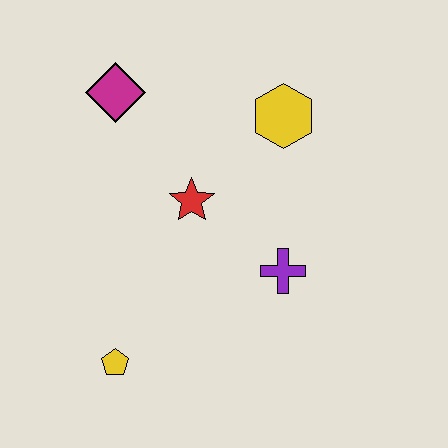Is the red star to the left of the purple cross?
Yes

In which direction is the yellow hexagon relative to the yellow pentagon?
The yellow hexagon is above the yellow pentagon.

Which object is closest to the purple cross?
The red star is closest to the purple cross.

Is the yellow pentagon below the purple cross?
Yes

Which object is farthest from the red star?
The yellow pentagon is farthest from the red star.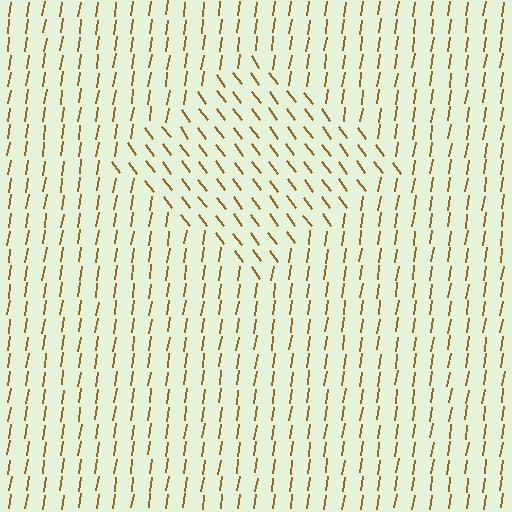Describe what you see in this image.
The image is filled with small brown line segments. A diamond region in the image has lines oriented differently from the surrounding lines, creating a visible texture boundary.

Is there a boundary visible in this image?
Yes, there is a texture boundary formed by a change in line orientation.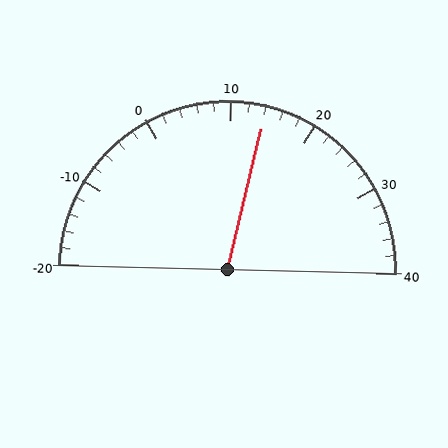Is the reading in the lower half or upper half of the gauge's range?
The reading is in the upper half of the range (-20 to 40).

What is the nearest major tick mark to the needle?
The nearest major tick mark is 10.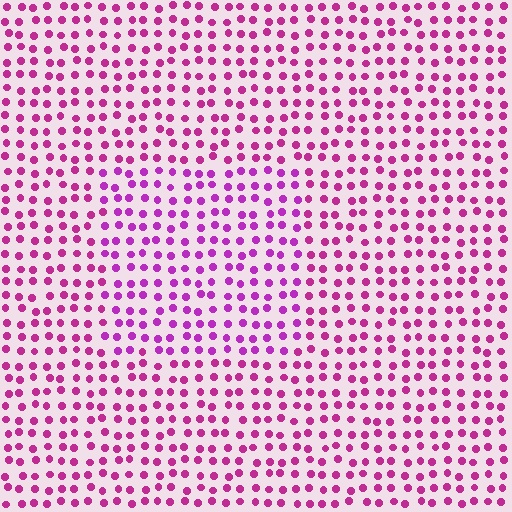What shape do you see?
I see a rectangle.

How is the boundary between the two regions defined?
The boundary is defined purely by a slight shift in hue (about 20 degrees). Spacing, size, and orientation are identical on both sides.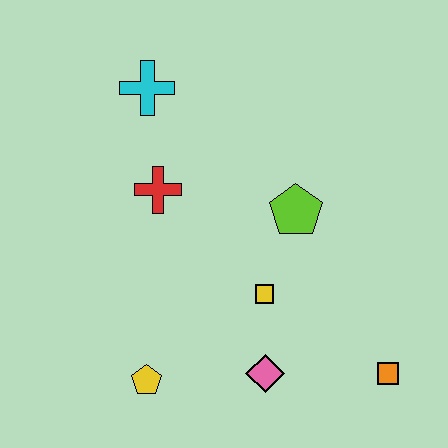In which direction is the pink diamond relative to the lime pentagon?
The pink diamond is below the lime pentagon.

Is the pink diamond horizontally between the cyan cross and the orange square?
Yes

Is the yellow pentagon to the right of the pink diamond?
No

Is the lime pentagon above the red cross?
No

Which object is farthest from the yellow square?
The cyan cross is farthest from the yellow square.